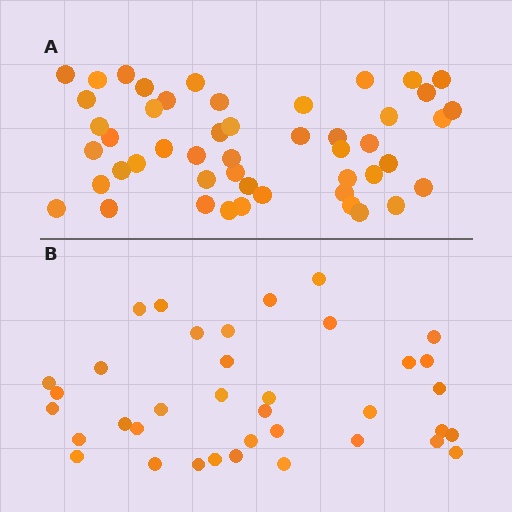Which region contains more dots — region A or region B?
Region A (the top region) has more dots.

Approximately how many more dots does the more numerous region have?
Region A has roughly 12 or so more dots than region B.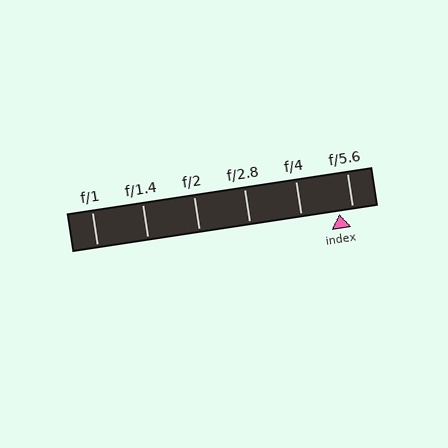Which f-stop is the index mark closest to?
The index mark is closest to f/5.6.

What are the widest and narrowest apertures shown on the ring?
The widest aperture shown is f/1 and the narrowest is f/5.6.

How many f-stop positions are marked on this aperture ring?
There are 6 f-stop positions marked.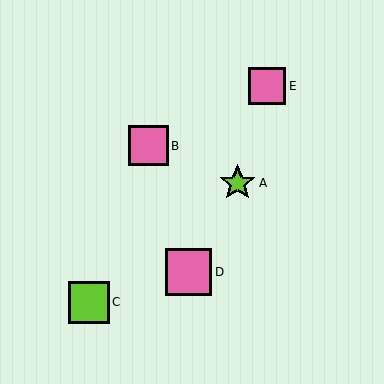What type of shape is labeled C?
Shape C is a lime square.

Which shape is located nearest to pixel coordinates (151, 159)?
The pink square (labeled B) at (148, 146) is nearest to that location.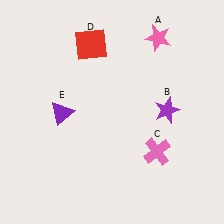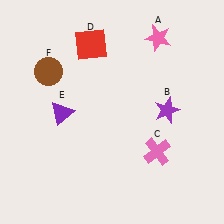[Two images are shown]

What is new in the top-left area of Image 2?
A brown circle (F) was added in the top-left area of Image 2.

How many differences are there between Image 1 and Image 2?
There is 1 difference between the two images.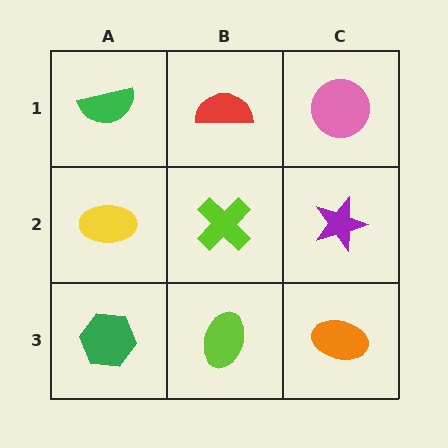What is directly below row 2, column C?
An orange ellipse.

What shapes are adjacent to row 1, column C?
A purple star (row 2, column C), a red semicircle (row 1, column B).